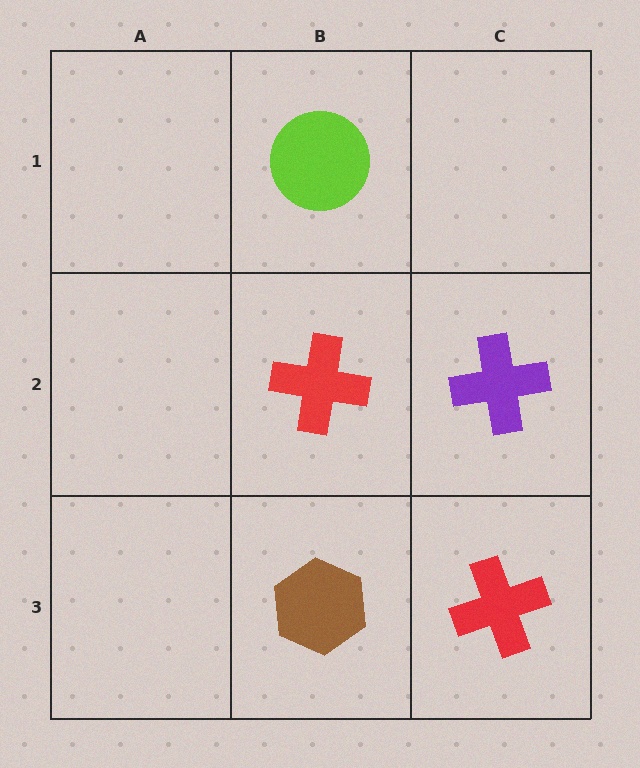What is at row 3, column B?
A brown hexagon.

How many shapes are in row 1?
1 shape.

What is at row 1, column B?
A lime circle.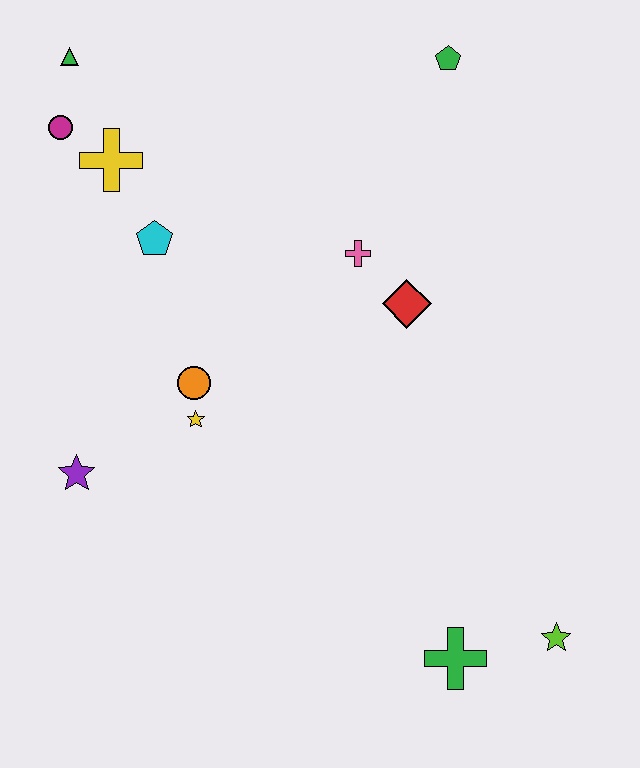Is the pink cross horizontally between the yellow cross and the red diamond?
Yes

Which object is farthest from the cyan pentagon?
The lime star is farthest from the cyan pentagon.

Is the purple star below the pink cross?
Yes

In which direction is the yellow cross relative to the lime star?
The yellow cross is above the lime star.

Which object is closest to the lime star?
The green cross is closest to the lime star.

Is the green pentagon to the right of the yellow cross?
Yes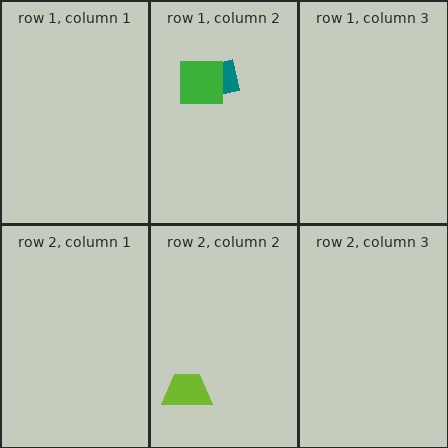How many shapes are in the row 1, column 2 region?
2.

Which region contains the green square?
The row 1, column 2 region.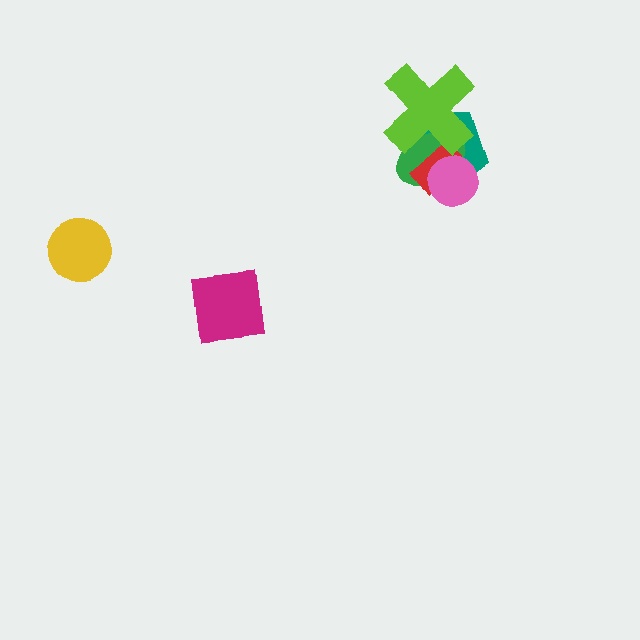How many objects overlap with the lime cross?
3 objects overlap with the lime cross.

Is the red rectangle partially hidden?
Yes, it is partially covered by another shape.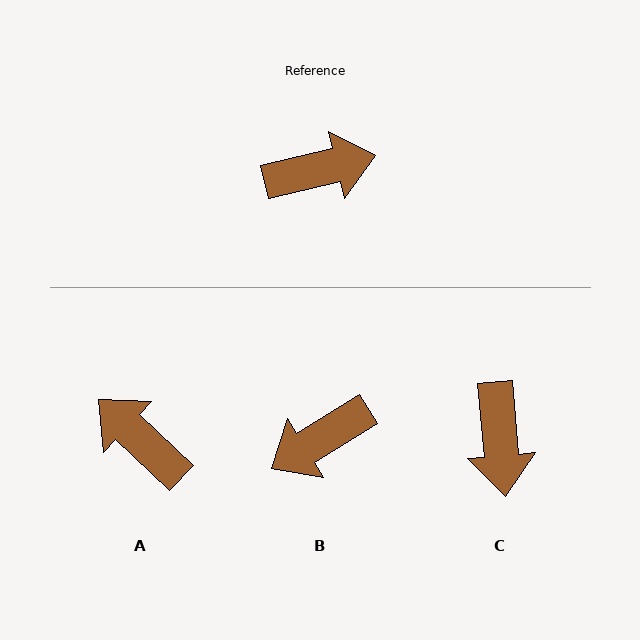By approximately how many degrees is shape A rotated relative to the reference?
Approximately 123 degrees counter-clockwise.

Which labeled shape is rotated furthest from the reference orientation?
B, about 162 degrees away.